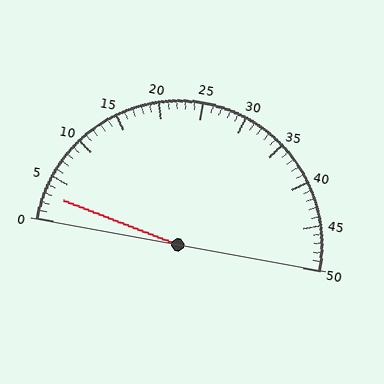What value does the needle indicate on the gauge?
The needle indicates approximately 3.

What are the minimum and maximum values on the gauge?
The gauge ranges from 0 to 50.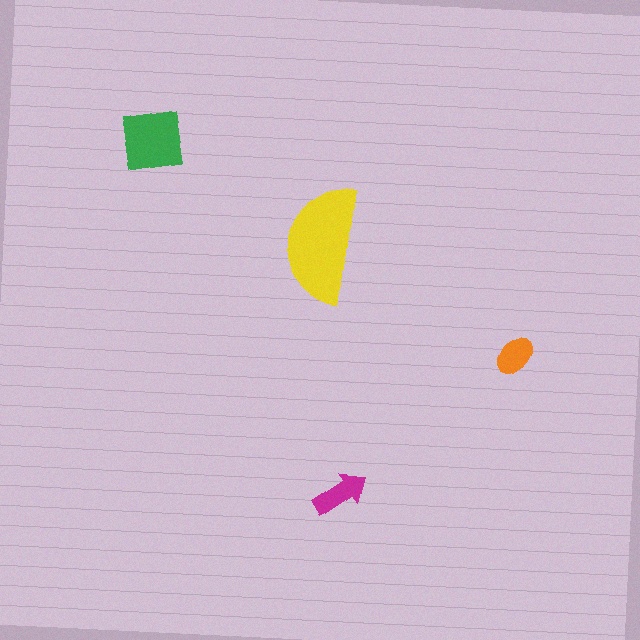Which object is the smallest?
The orange ellipse.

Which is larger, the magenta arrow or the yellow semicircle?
The yellow semicircle.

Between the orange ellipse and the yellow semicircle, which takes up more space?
The yellow semicircle.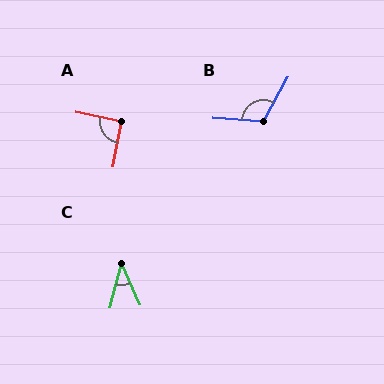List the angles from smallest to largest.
C (38°), A (91°), B (114°).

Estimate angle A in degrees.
Approximately 91 degrees.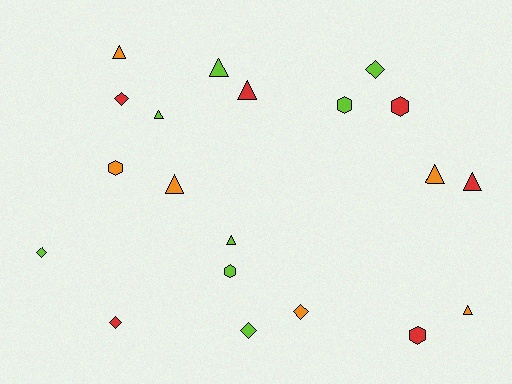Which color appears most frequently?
Lime, with 8 objects.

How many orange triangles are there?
There are 4 orange triangles.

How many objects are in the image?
There are 20 objects.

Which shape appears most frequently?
Triangle, with 9 objects.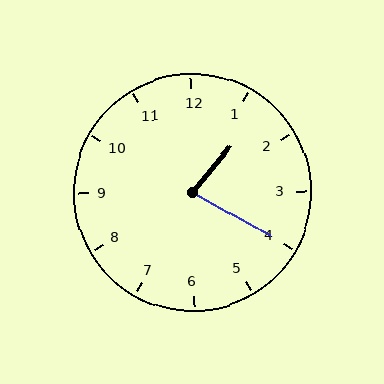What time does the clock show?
1:20.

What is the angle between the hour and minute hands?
Approximately 80 degrees.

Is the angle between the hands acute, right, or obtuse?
It is acute.